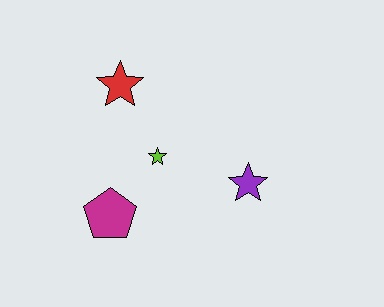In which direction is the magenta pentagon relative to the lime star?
The magenta pentagon is below the lime star.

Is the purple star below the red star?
Yes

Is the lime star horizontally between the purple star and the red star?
Yes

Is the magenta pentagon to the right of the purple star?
No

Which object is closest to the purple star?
The lime star is closest to the purple star.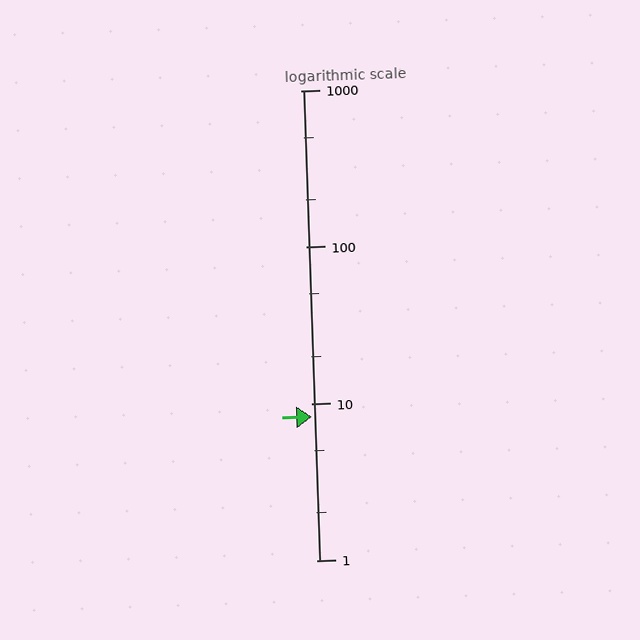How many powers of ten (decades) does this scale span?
The scale spans 3 decades, from 1 to 1000.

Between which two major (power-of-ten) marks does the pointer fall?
The pointer is between 1 and 10.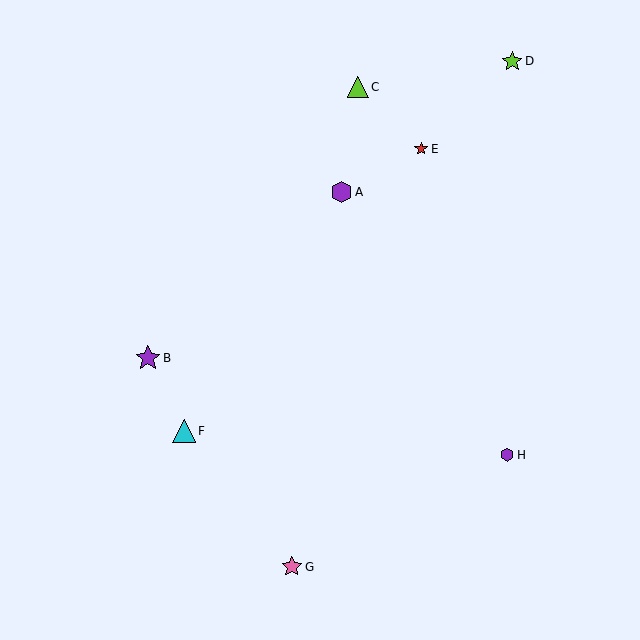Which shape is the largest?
The purple star (labeled B) is the largest.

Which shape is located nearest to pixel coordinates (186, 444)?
The cyan triangle (labeled F) at (184, 431) is nearest to that location.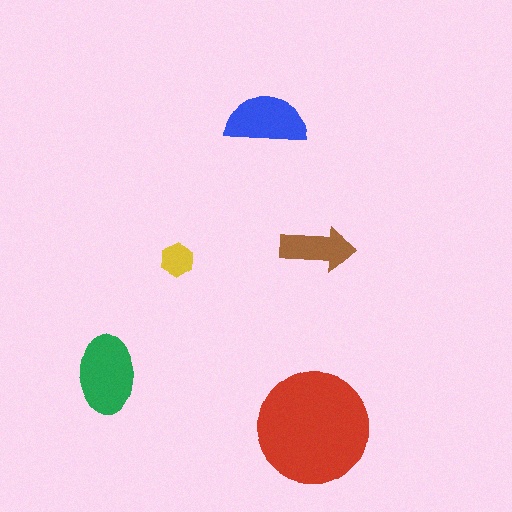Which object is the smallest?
The yellow hexagon.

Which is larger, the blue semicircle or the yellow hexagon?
The blue semicircle.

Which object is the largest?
The red circle.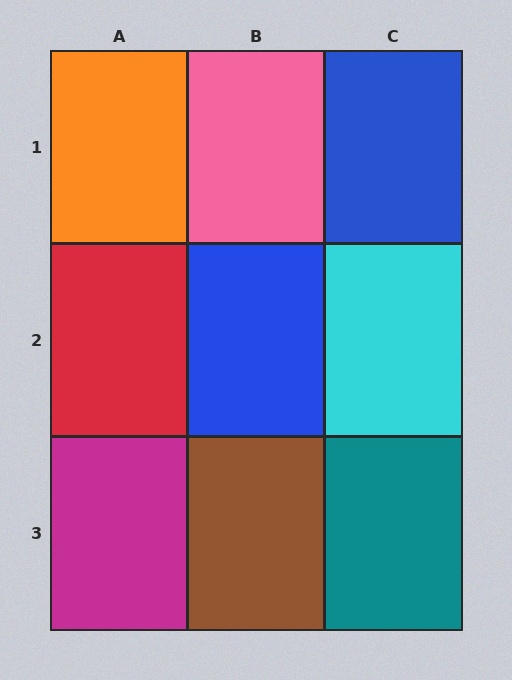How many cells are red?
1 cell is red.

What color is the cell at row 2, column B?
Blue.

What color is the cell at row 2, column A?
Red.